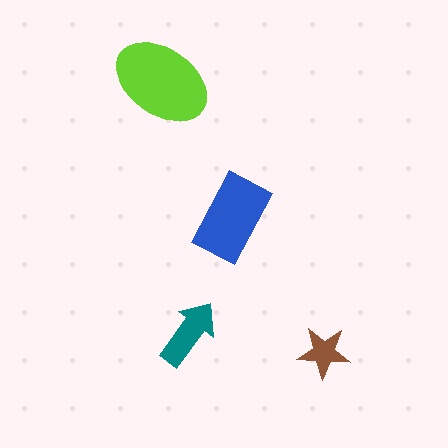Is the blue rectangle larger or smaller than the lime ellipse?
Smaller.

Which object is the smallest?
The brown star.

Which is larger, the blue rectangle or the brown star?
The blue rectangle.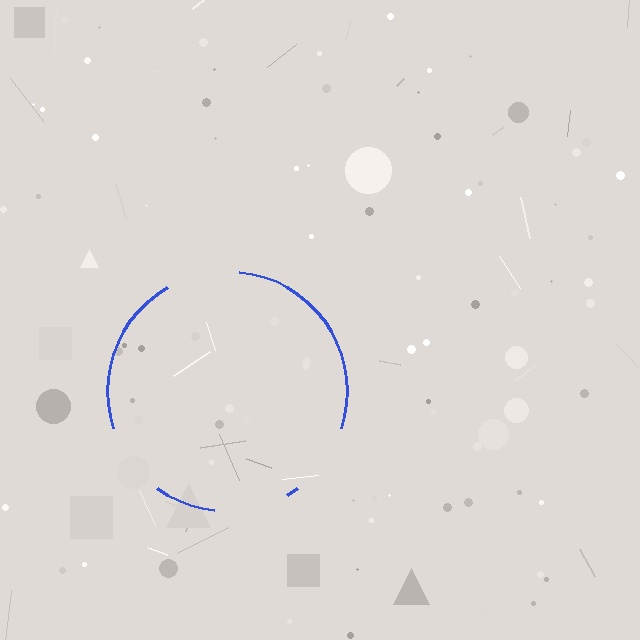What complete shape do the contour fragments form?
The contour fragments form a circle.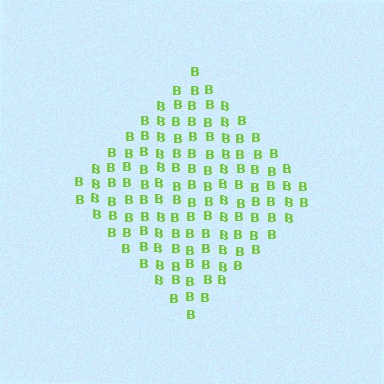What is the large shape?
The large shape is a diamond.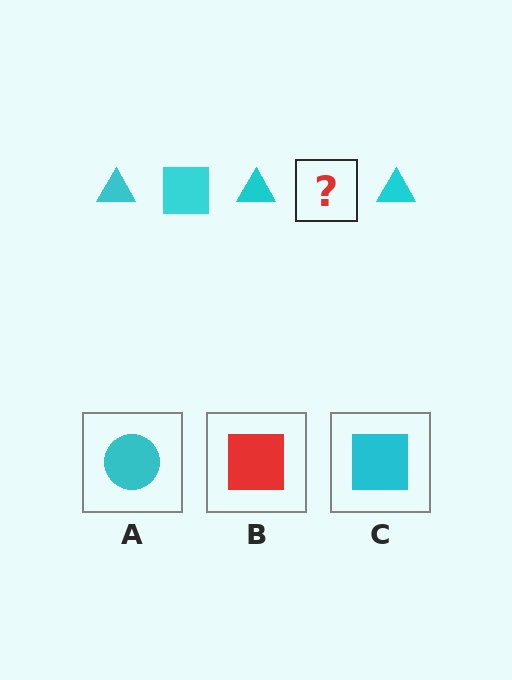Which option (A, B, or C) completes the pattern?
C.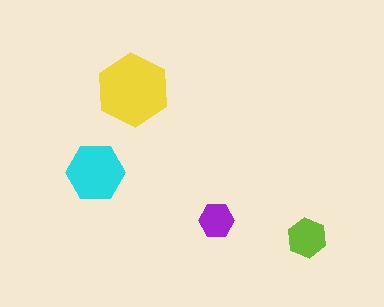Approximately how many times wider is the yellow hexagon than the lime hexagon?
About 2 times wider.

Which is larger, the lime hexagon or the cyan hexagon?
The cyan one.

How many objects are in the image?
There are 4 objects in the image.